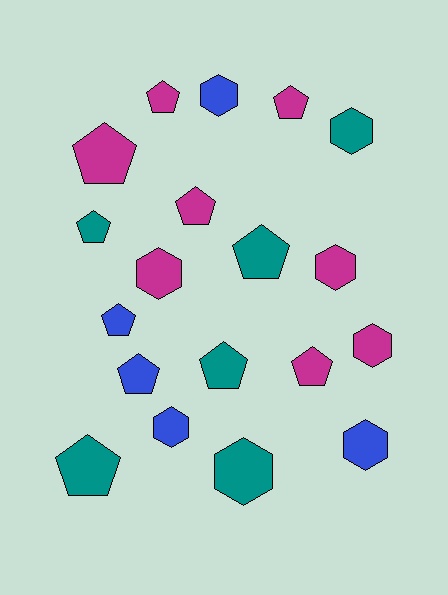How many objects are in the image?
There are 19 objects.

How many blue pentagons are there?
There are 2 blue pentagons.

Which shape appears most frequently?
Pentagon, with 11 objects.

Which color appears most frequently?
Magenta, with 8 objects.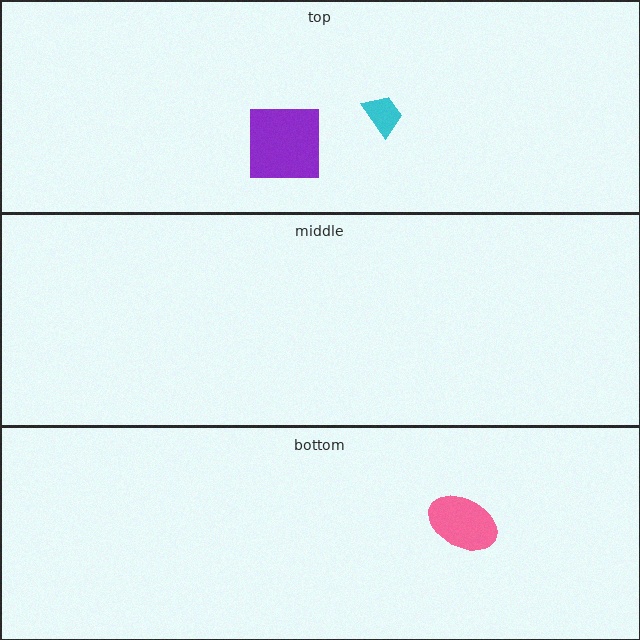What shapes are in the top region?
The purple square, the cyan trapezoid.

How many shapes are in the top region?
2.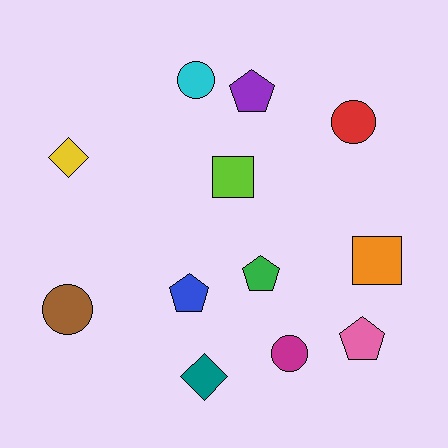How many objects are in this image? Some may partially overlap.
There are 12 objects.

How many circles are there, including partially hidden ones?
There are 4 circles.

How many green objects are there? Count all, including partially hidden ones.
There is 1 green object.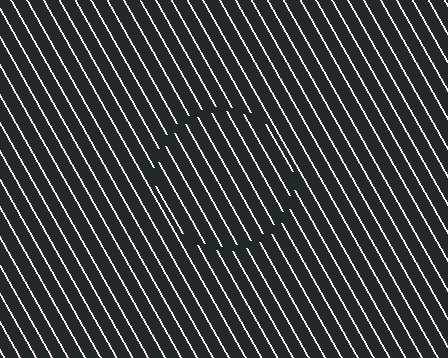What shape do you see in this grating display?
An illusory circle. The interior of the shape contains the same grating, shifted by half a period — the contour is defined by the phase discontinuity where line-ends from the inner and outer gratings abut.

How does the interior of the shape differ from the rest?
The interior of the shape contains the same grating, shifted by half a period — the contour is defined by the phase discontinuity where line-ends from the inner and outer gratings abut.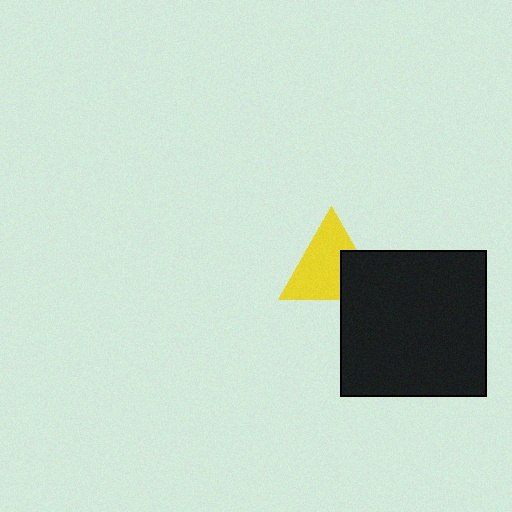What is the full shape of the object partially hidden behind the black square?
The partially hidden object is a yellow triangle.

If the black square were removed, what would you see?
You would see the complete yellow triangle.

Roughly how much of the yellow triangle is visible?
Most of it is visible (roughly 69%).